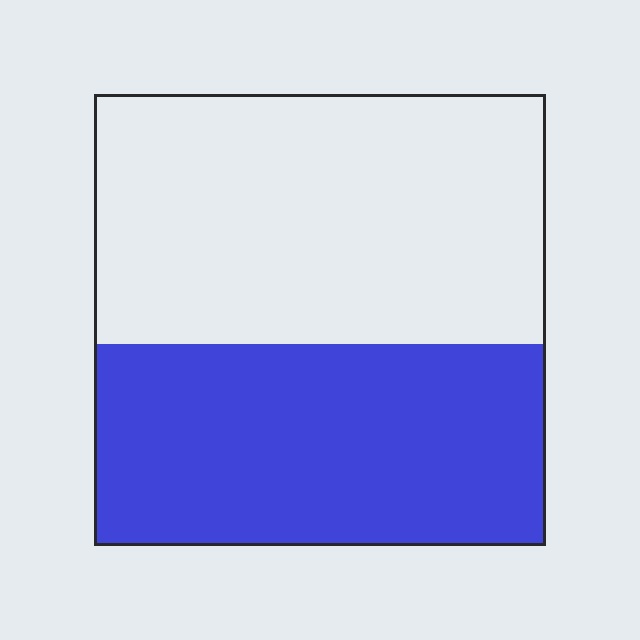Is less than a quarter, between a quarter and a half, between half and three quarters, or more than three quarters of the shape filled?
Between a quarter and a half.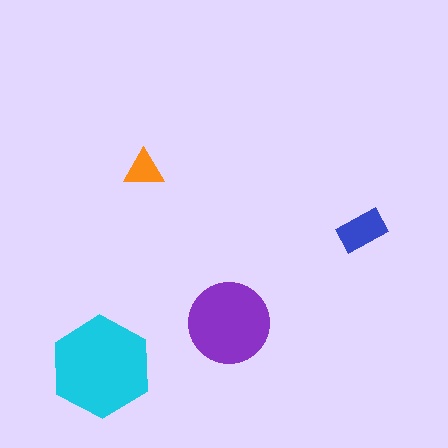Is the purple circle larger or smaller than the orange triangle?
Larger.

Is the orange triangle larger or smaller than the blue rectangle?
Smaller.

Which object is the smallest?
The orange triangle.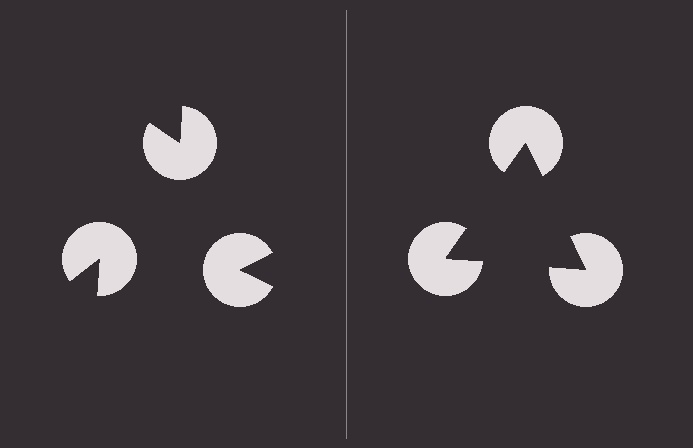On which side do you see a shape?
An illusory triangle appears on the right side. On the left side the wedge cuts are rotated, so no coherent shape forms.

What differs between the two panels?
The pac-man discs are positioned identically on both sides; only the wedge orientations differ. On the right they align to a triangle; on the left they are misaligned.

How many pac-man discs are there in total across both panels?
6 — 3 on each side.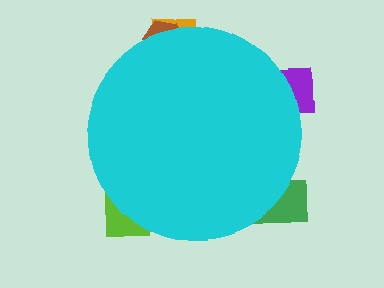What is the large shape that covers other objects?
A cyan circle.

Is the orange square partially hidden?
Yes, the orange square is partially hidden behind the cyan circle.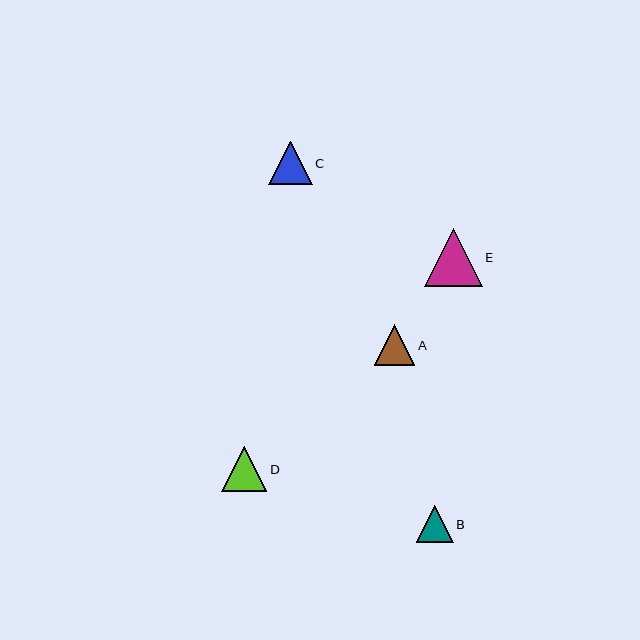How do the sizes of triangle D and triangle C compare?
Triangle D and triangle C are approximately the same size.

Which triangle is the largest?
Triangle E is the largest with a size of approximately 57 pixels.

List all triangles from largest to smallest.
From largest to smallest: E, D, C, A, B.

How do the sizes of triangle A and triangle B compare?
Triangle A and triangle B are approximately the same size.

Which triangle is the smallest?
Triangle B is the smallest with a size of approximately 37 pixels.